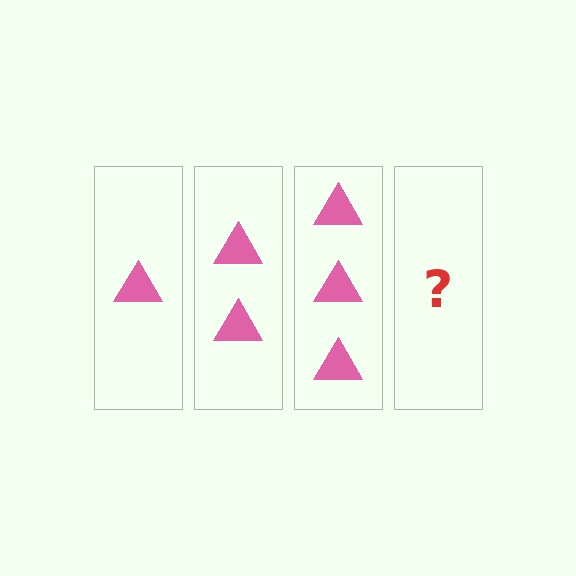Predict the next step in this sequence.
The next step is 4 triangles.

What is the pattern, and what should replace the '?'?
The pattern is that each step adds one more triangle. The '?' should be 4 triangles.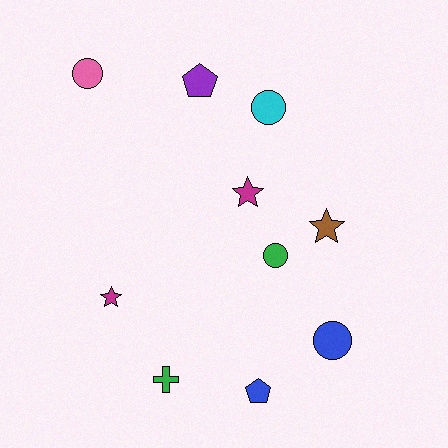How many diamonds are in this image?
There are no diamonds.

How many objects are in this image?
There are 10 objects.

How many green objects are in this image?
There are 2 green objects.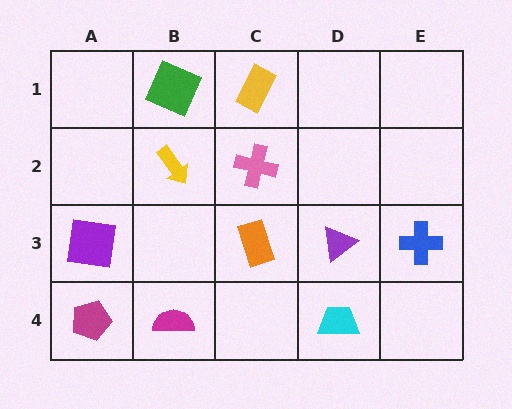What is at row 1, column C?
A yellow rectangle.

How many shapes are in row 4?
3 shapes.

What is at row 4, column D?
A cyan trapezoid.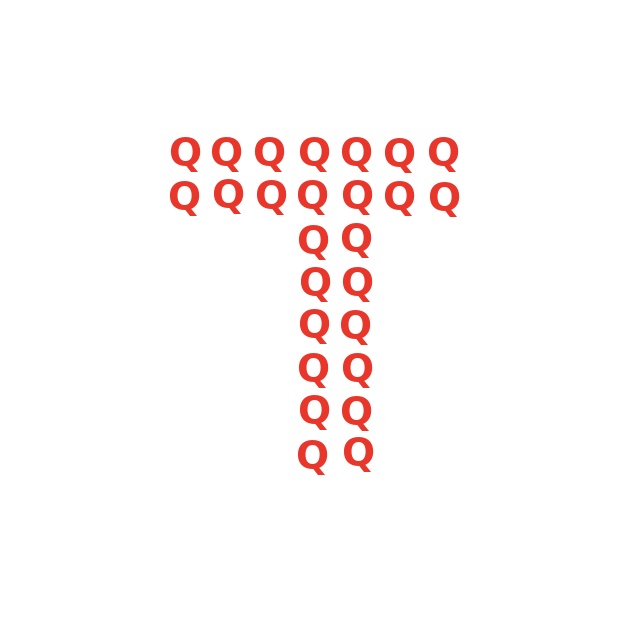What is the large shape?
The large shape is the letter T.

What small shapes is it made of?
It is made of small letter Q's.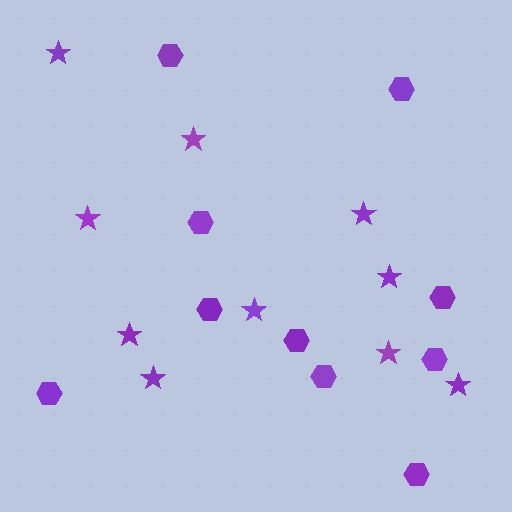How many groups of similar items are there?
There are 2 groups: one group of stars (10) and one group of hexagons (10).